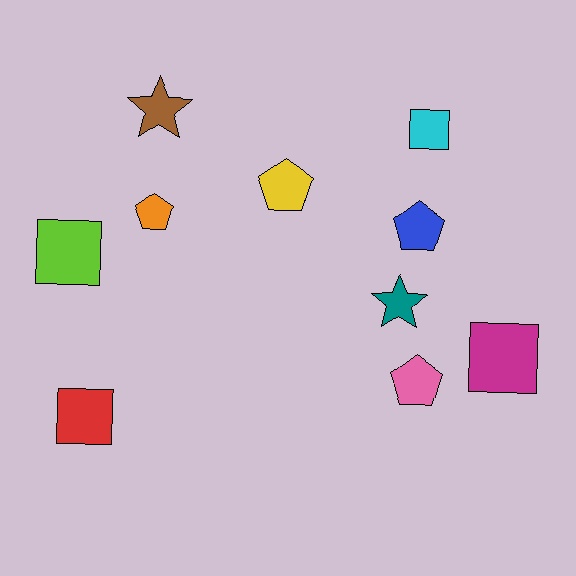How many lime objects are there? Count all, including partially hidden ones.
There is 1 lime object.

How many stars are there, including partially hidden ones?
There are 2 stars.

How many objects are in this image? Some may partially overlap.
There are 10 objects.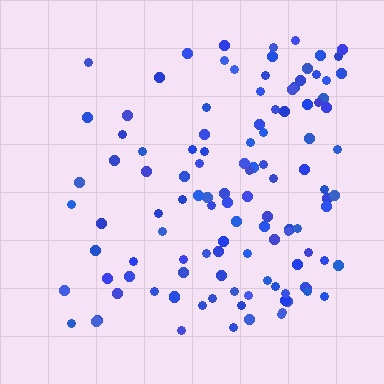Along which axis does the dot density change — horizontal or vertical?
Horizontal.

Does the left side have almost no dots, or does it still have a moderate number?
Still a moderate number, just noticeably fewer than the right.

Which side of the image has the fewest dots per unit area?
The left.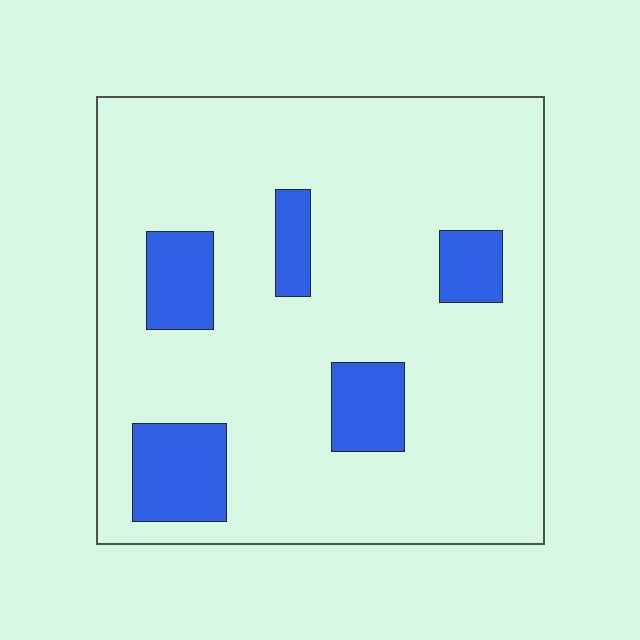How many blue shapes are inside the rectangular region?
5.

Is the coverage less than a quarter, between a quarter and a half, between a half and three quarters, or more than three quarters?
Less than a quarter.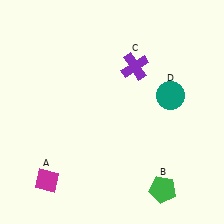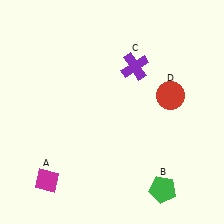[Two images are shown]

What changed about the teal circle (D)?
In Image 1, D is teal. In Image 2, it changed to red.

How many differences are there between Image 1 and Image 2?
There is 1 difference between the two images.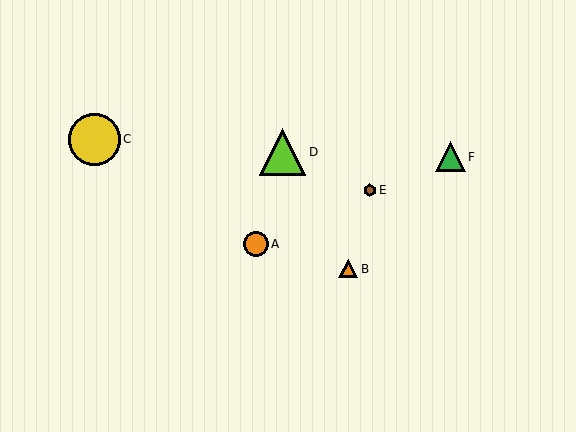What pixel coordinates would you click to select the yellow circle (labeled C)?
Click at (94, 139) to select the yellow circle C.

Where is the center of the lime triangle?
The center of the lime triangle is at (282, 152).